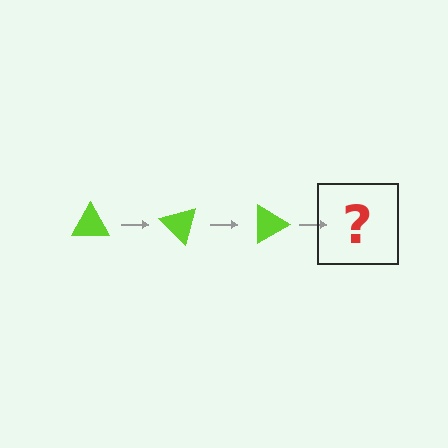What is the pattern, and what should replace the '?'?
The pattern is that the triangle rotates 45 degrees each step. The '?' should be a lime triangle rotated 135 degrees.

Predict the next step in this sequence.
The next step is a lime triangle rotated 135 degrees.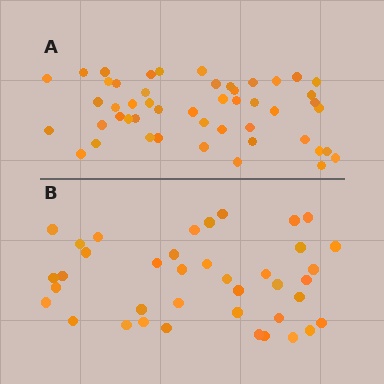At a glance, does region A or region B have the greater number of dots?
Region A (the top region) has more dots.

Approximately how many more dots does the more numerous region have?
Region A has roughly 10 or so more dots than region B.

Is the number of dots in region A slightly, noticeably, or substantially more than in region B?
Region A has noticeably more, but not dramatically so. The ratio is roughly 1.3 to 1.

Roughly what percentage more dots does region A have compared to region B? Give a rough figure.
About 25% more.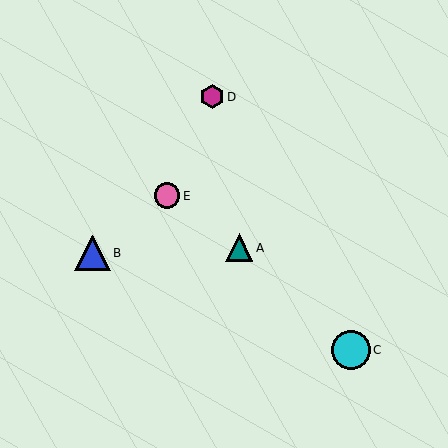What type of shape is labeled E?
Shape E is a pink circle.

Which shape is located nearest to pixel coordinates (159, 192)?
The pink circle (labeled E) at (167, 196) is nearest to that location.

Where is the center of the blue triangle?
The center of the blue triangle is at (93, 253).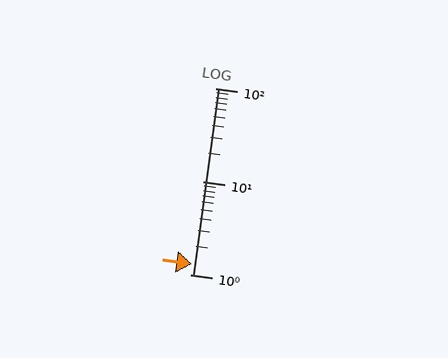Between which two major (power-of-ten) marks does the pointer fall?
The pointer is between 1 and 10.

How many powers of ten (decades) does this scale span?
The scale spans 2 decades, from 1 to 100.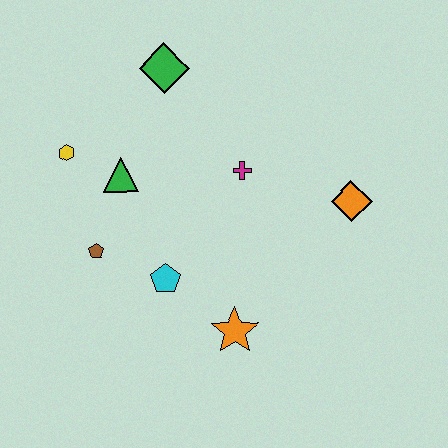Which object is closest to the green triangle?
The yellow hexagon is closest to the green triangle.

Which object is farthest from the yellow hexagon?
The orange diamond is farthest from the yellow hexagon.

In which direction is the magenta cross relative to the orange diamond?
The magenta cross is to the left of the orange diamond.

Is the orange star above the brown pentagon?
No